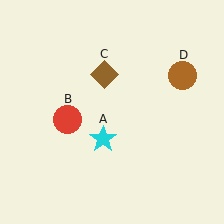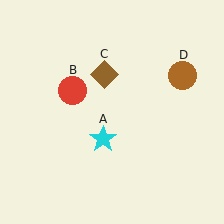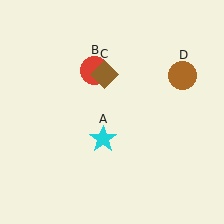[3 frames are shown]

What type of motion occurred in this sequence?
The red circle (object B) rotated clockwise around the center of the scene.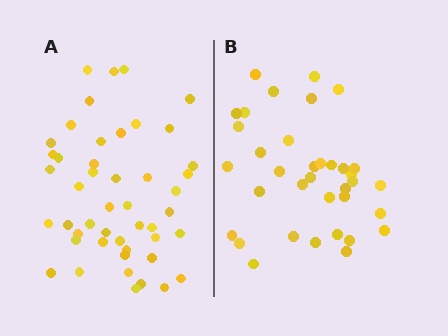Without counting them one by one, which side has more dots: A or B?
Region A (the left region) has more dots.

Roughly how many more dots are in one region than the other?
Region A has roughly 12 or so more dots than region B.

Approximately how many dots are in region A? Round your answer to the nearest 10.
About 50 dots. (The exact count is 47, which rounds to 50.)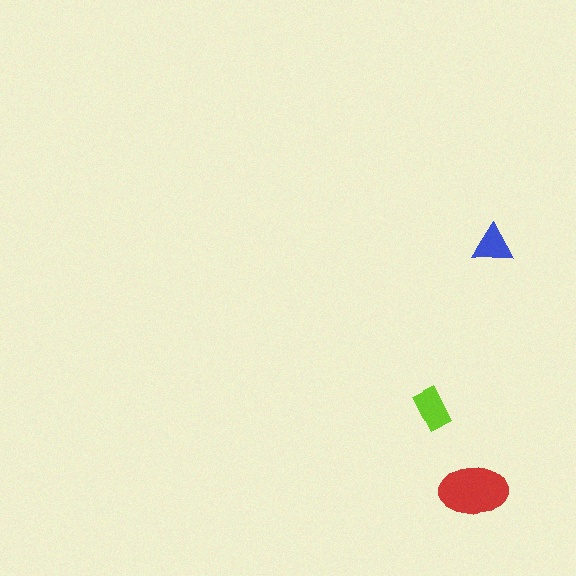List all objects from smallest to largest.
The blue triangle, the lime rectangle, the red ellipse.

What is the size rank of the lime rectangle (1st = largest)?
2nd.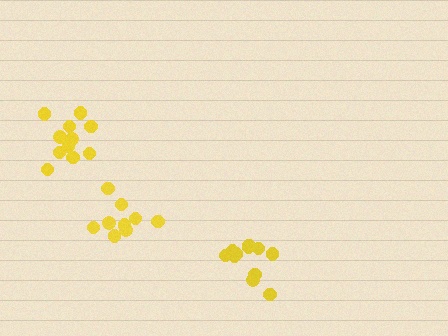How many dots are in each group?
Group 1: 11 dots, Group 2: 9 dots, Group 3: 11 dots (31 total).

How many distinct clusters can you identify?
There are 3 distinct clusters.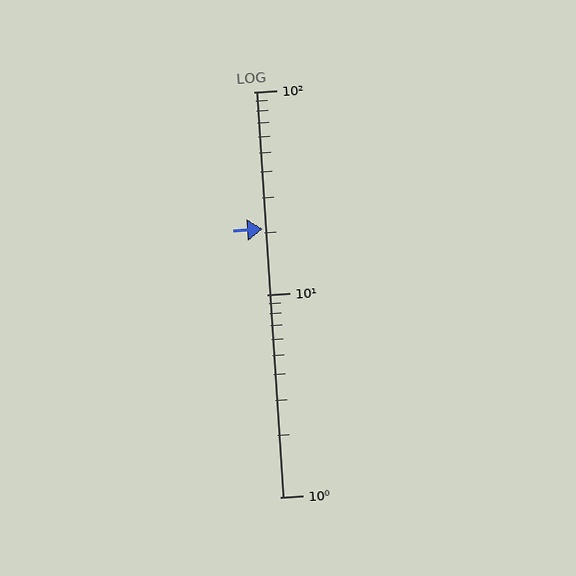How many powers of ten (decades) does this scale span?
The scale spans 2 decades, from 1 to 100.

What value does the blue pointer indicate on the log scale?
The pointer indicates approximately 21.